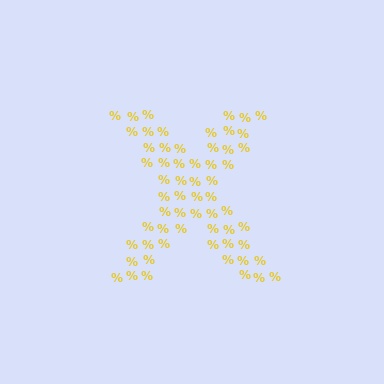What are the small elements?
The small elements are percent signs.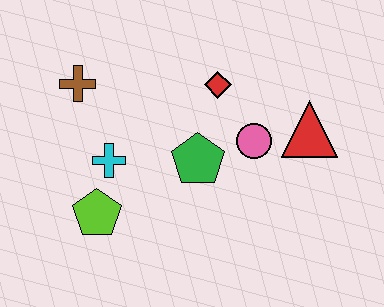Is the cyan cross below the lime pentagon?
No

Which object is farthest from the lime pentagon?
The red triangle is farthest from the lime pentagon.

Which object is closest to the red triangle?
The pink circle is closest to the red triangle.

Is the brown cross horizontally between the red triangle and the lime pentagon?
No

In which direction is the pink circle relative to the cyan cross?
The pink circle is to the right of the cyan cross.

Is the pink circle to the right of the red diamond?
Yes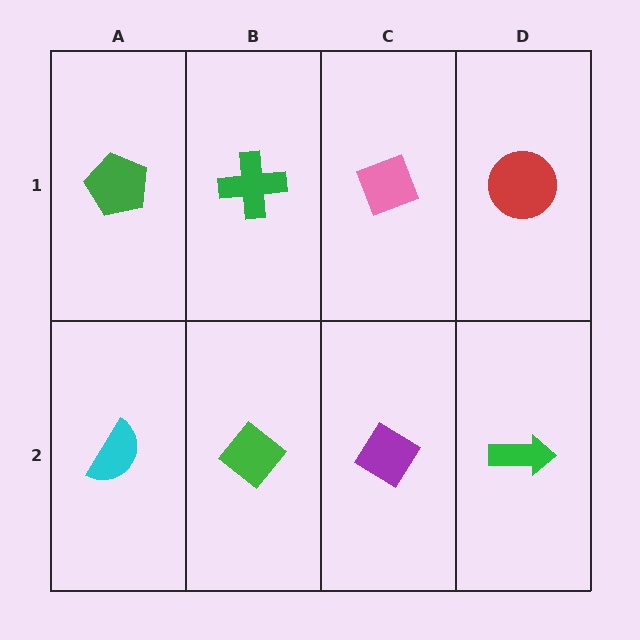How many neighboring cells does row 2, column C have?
3.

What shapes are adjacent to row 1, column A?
A cyan semicircle (row 2, column A), a green cross (row 1, column B).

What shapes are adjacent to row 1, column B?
A green diamond (row 2, column B), a green pentagon (row 1, column A), a pink diamond (row 1, column C).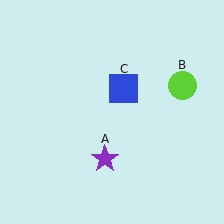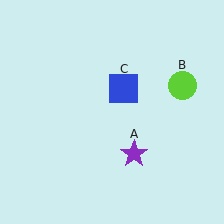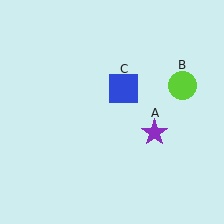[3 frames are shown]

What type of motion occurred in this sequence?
The purple star (object A) rotated counterclockwise around the center of the scene.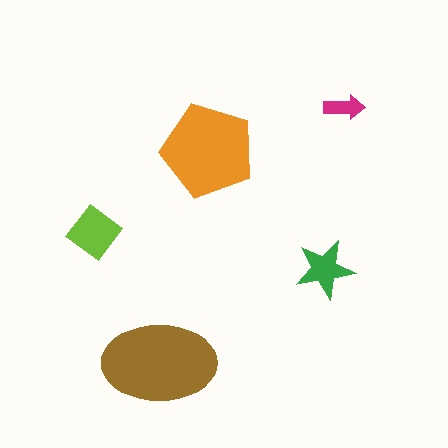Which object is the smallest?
The magenta arrow.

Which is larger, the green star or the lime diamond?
The lime diamond.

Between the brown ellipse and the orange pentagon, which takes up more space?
The brown ellipse.